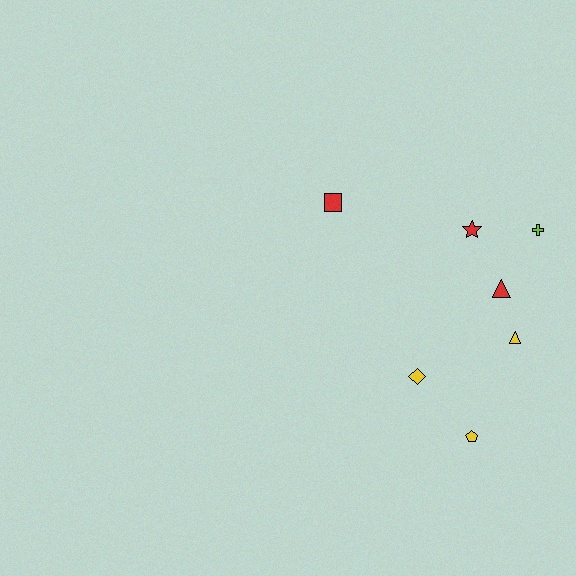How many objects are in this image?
There are 7 objects.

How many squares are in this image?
There is 1 square.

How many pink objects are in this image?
There are no pink objects.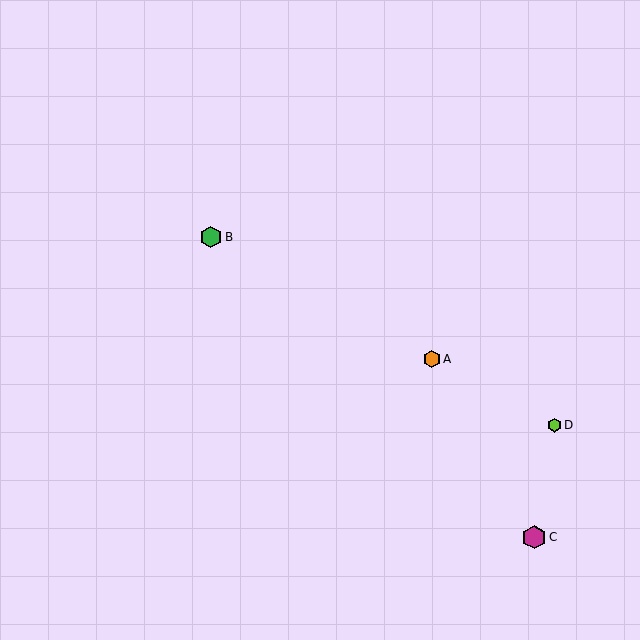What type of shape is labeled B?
Shape B is a green hexagon.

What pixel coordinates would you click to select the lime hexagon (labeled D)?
Click at (554, 425) to select the lime hexagon D.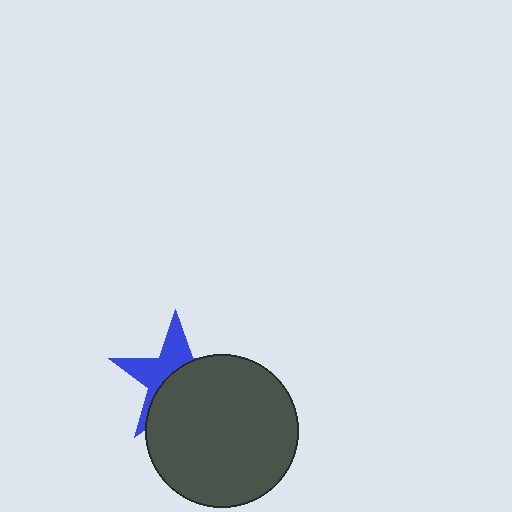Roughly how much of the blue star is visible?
A small part of it is visible (roughly 43%).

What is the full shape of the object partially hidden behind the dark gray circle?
The partially hidden object is a blue star.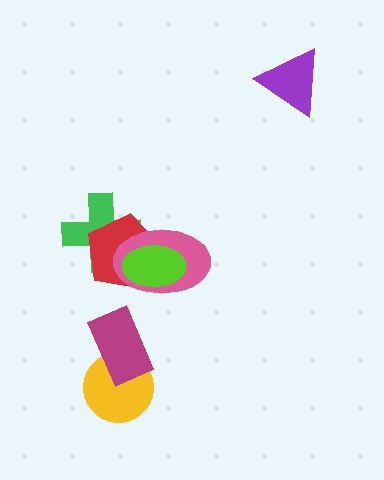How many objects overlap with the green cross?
3 objects overlap with the green cross.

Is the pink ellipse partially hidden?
Yes, it is partially covered by another shape.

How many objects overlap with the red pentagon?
3 objects overlap with the red pentagon.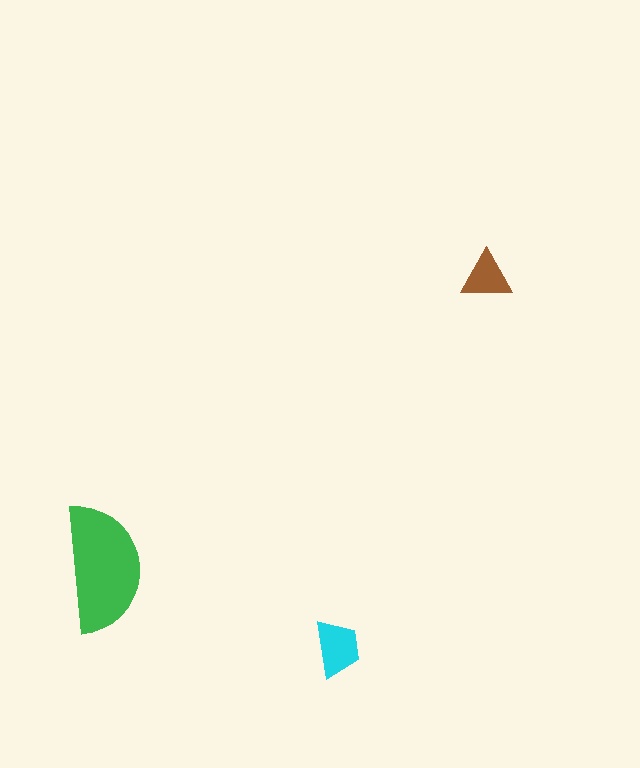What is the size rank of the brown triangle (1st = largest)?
3rd.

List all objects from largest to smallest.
The green semicircle, the cyan trapezoid, the brown triangle.